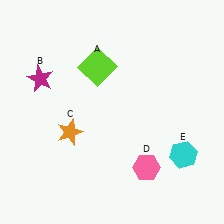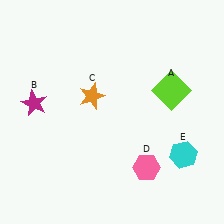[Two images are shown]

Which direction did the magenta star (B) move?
The magenta star (B) moved down.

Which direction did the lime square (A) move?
The lime square (A) moved right.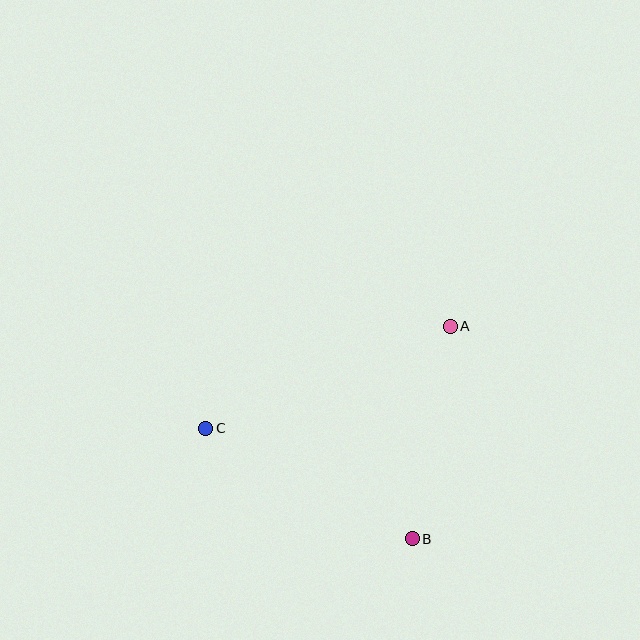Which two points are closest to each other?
Points A and B are closest to each other.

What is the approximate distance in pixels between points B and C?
The distance between B and C is approximately 234 pixels.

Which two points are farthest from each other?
Points A and C are farthest from each other.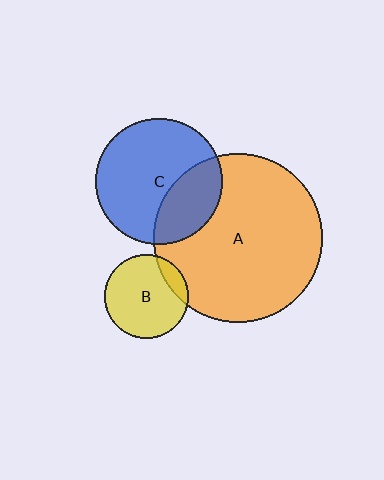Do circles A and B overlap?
Yes.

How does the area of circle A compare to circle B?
Approximately 4.0 times.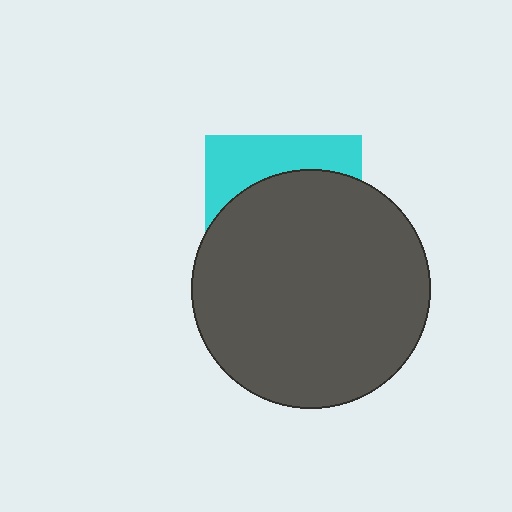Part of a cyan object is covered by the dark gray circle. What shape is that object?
It is a square.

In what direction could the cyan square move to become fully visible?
The cyan square could move up. That would shift it out from behind the dark gray circle entirely.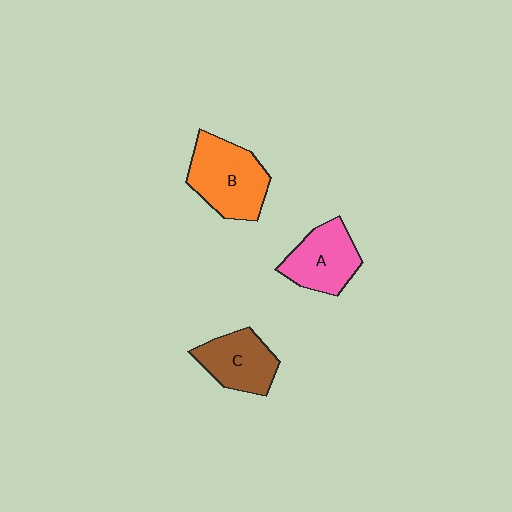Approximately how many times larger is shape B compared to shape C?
Approximately 1.3 times.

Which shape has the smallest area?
Shape C (brown).